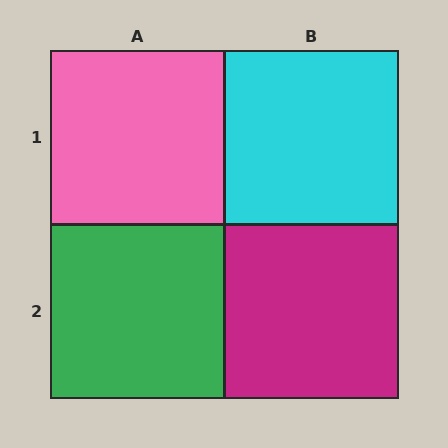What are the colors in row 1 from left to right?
Pink, cyan.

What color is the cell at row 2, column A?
Green.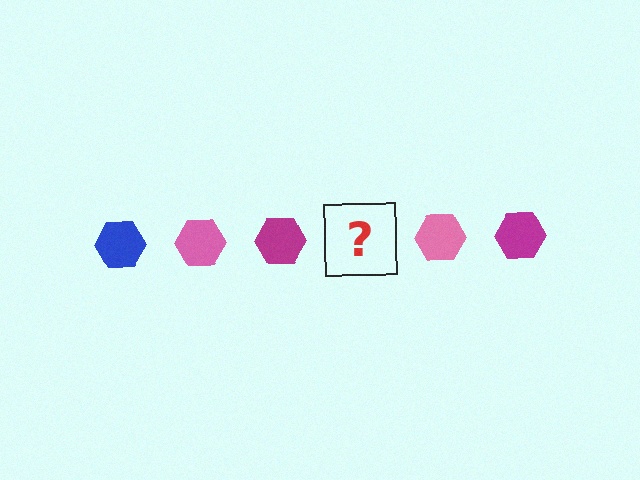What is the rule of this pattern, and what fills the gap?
The rule is that the pattern cycles through blue, pink, magenta hexagons. The gap should be filled with a blue hexagon.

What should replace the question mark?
The question mark should be replaced with a blue hexagon.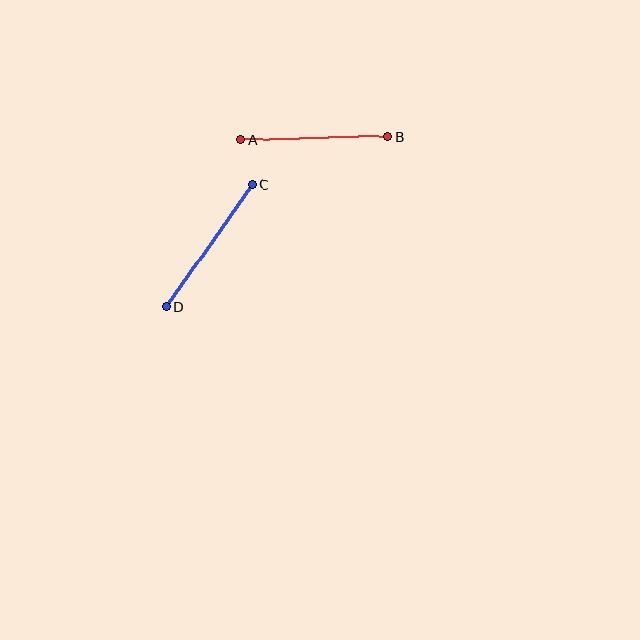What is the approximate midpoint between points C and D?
The midpoint is at approximately (209, 246) pixels.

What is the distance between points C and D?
The distance is approximately 149 pixels.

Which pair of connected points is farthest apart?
Points C and D are farthest apart.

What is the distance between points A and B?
The distance is approximately 147 pixels.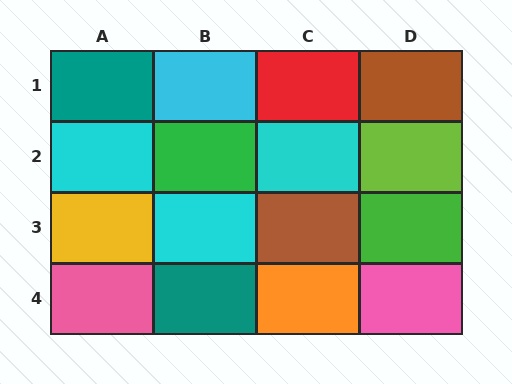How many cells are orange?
1 cell is orange.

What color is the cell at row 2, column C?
Cyan.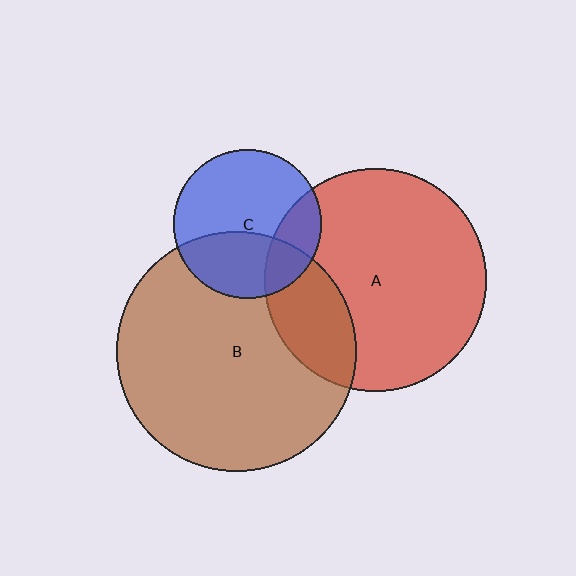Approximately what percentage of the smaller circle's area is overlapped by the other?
Approximately 35%.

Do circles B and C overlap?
Yes.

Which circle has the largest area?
Circle B (brown).